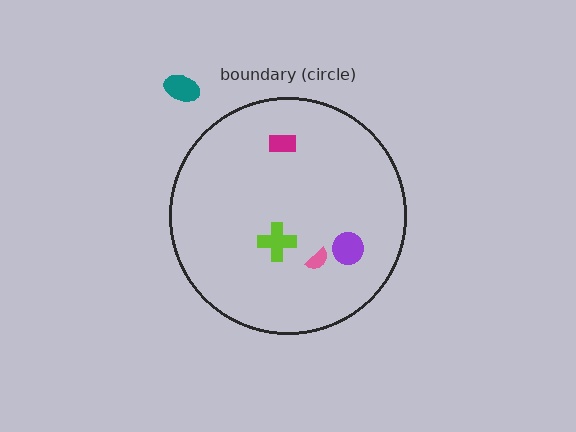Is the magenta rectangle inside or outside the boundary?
Inside.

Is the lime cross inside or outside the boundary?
Inside.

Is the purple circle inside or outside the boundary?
Inside.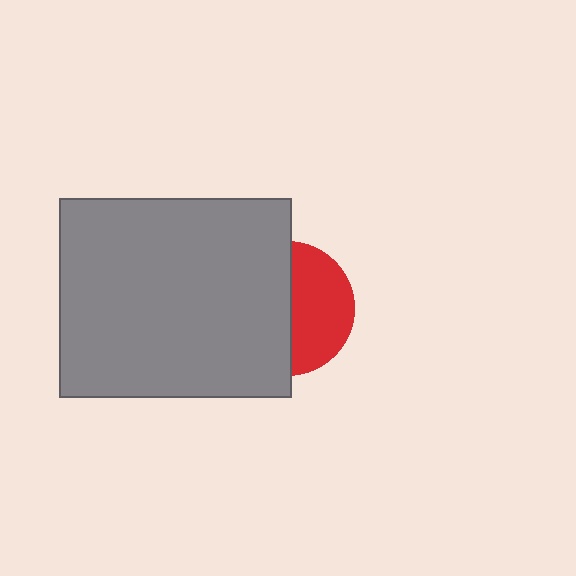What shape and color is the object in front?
The object in front is a gray rectangle.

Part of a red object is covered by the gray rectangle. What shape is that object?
It is a circle.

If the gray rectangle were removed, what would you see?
You would see the complete red circle.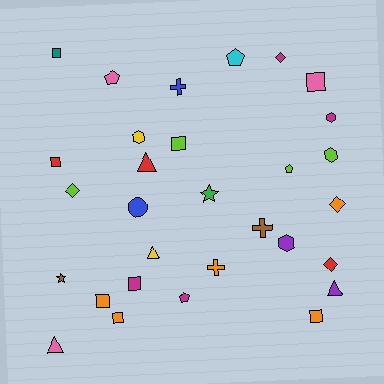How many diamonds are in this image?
There are 4 diamonds.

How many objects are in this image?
There are 30 objects.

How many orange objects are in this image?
There are 5 orange objects.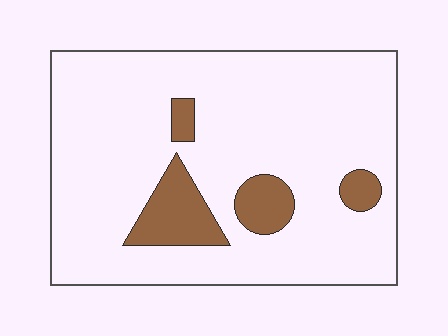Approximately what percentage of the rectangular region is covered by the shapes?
Approximately 15%.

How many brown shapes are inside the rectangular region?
4.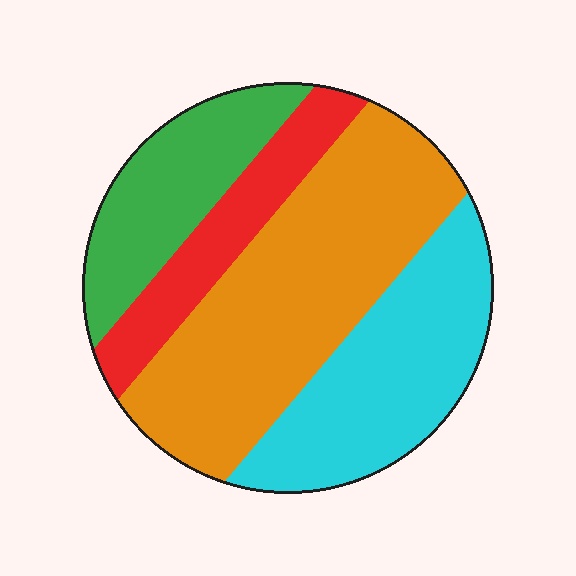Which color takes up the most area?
Orange, at roughly 40%.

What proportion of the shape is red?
Red covers 14% of the shape.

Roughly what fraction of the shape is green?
Green takes up about one sixth (1/6) of the shape.